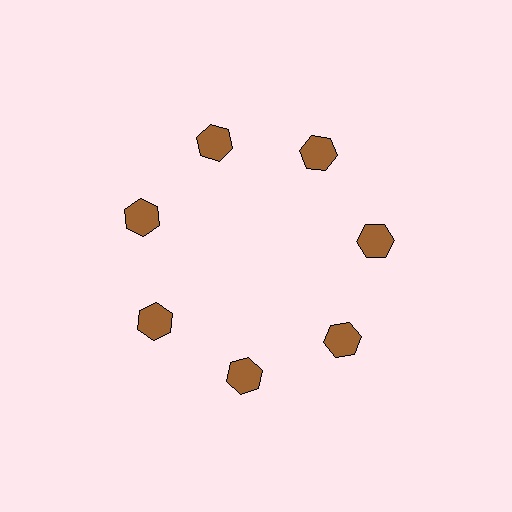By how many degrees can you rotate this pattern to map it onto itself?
The pattern maps onto itself every 51 degrees of rotation.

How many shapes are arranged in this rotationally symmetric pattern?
There are 7 shapes, arranged in 7 groups of 1.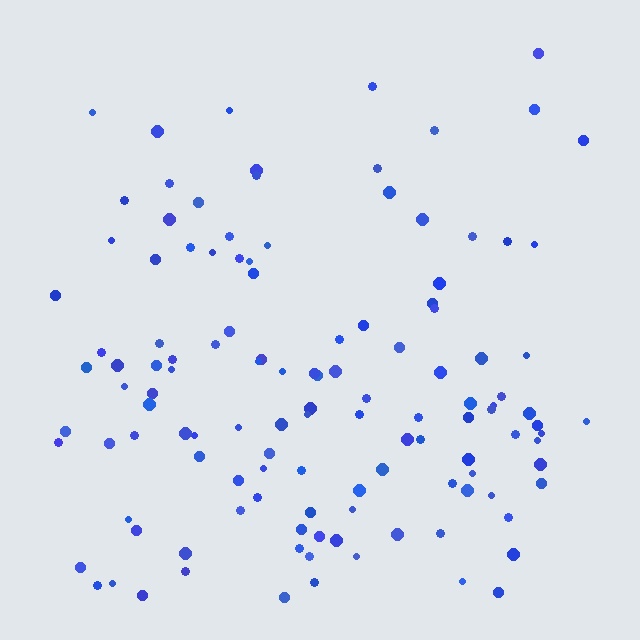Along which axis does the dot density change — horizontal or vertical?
Vertical.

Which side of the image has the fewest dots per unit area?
The top.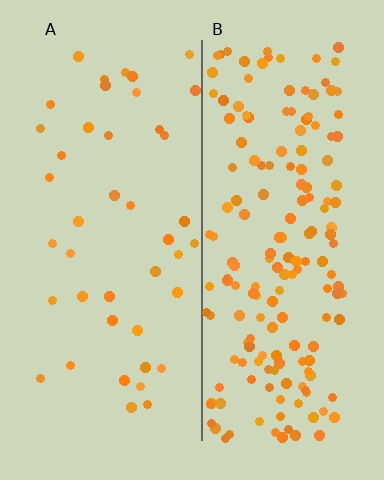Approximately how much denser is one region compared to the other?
Approximately 4.1× — region B over region A.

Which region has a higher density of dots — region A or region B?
B (the right).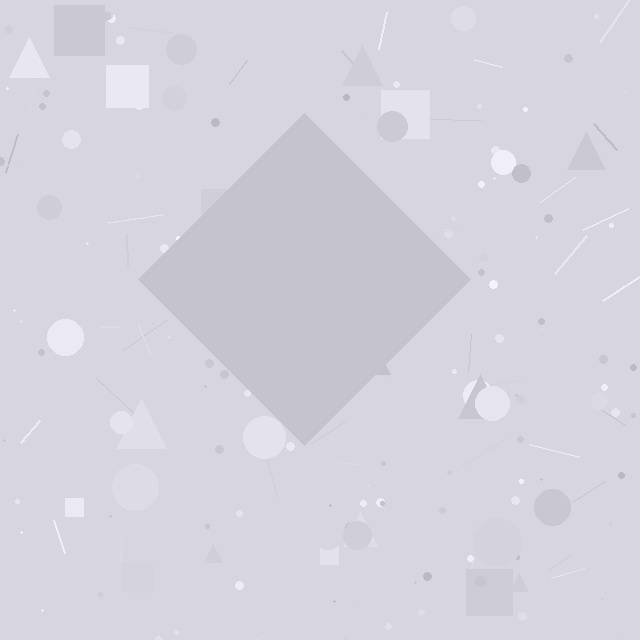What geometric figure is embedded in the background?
A diamond is embedded in the background.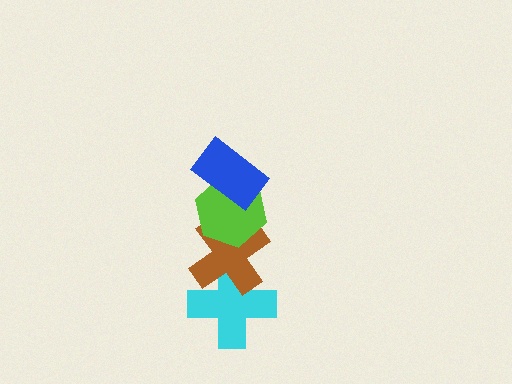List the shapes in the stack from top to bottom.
From top to bottom: the blue rectangle, the lime hexagon, the brown cross, the cyan cross.